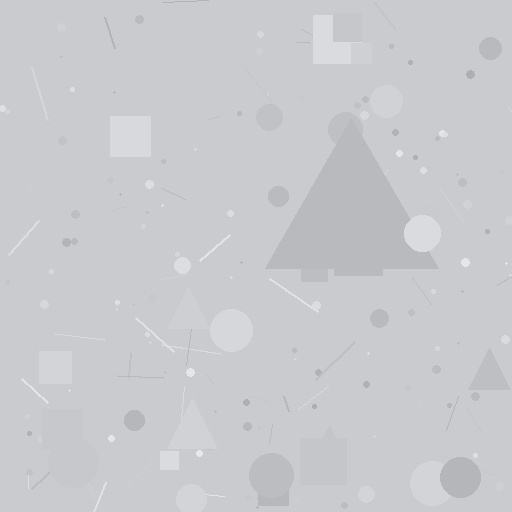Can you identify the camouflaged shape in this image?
The camouflaged shape is a triangle.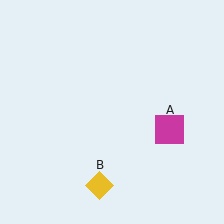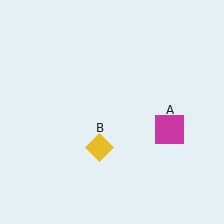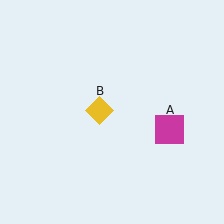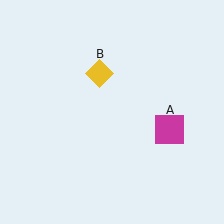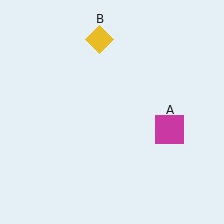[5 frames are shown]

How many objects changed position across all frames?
1 object changed position: yellow diamond (object B).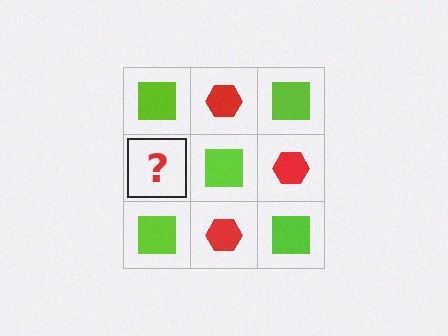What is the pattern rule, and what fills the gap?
The rule is that it alternates lime square and red hexagon in a checkerboard pattern. The gap should be filled with a red hexagon.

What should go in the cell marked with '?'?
The missing cell should contain a red hexagon.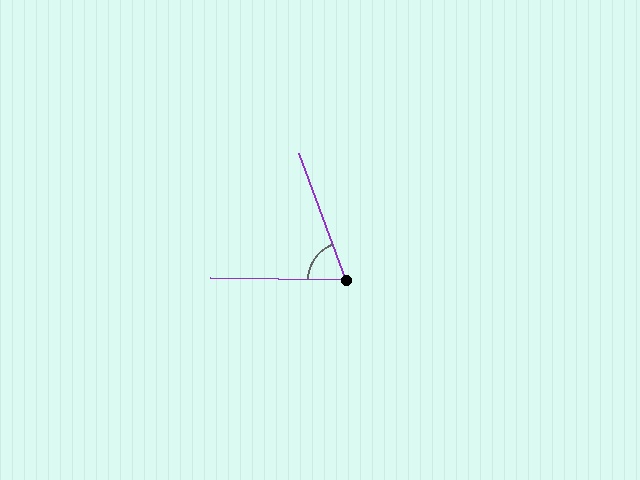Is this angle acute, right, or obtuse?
It is acute.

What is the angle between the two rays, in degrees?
Approximately 69 degrees.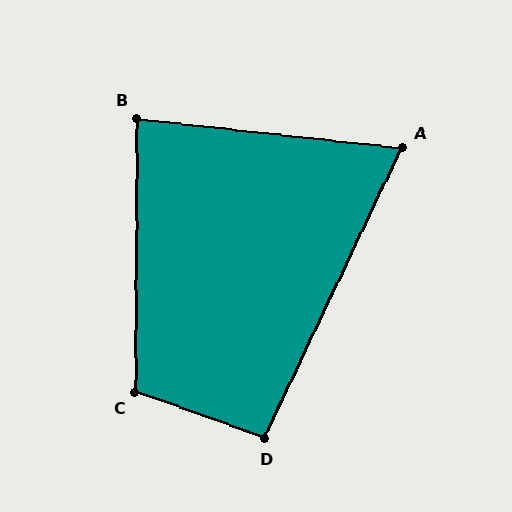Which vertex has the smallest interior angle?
A, at approximately 71 degrees.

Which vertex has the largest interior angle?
C, at approximately 109 degrees.